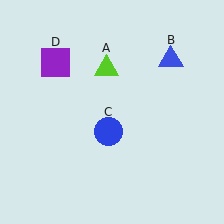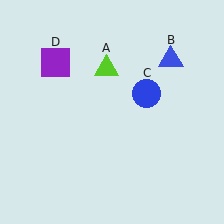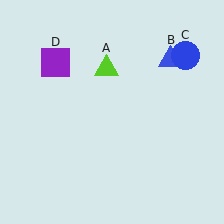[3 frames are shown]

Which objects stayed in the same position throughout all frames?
Lime triangle (object A) and blue triangle (object B) and purple square (object D) remained stationary.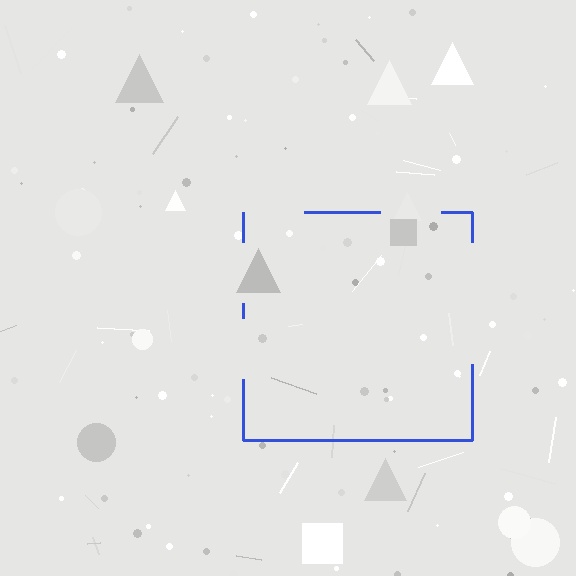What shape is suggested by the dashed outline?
The dashed outline suggests a square.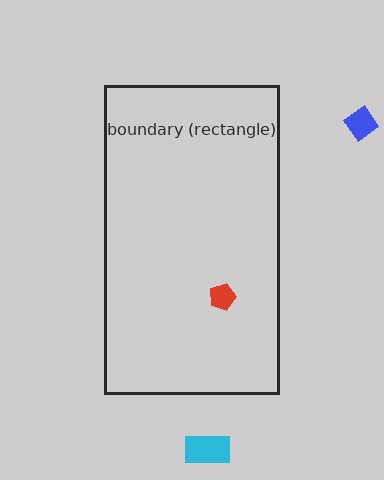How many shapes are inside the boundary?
1 inside, 2 outside.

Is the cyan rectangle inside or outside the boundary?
Outside.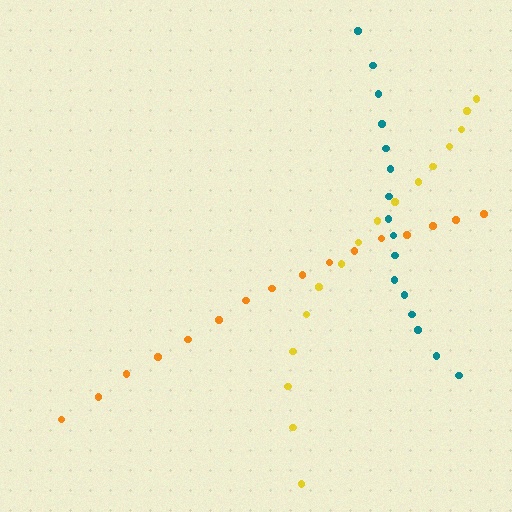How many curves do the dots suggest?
There are 3 distinct paths.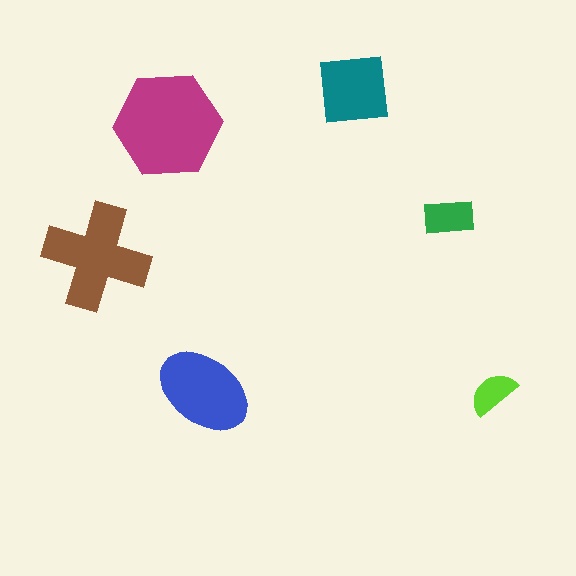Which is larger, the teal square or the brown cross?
The brown cross.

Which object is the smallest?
The lime semicircle.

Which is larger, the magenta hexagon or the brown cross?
The magenta hexagon.